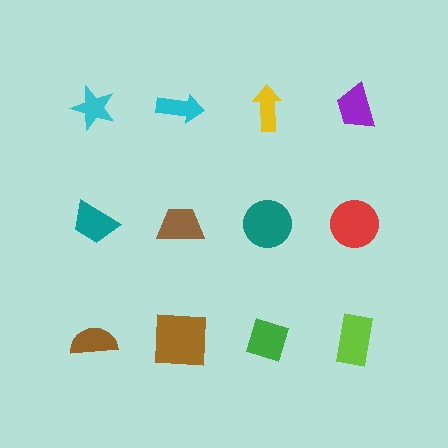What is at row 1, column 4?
A purple trapezoid.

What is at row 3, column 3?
A green diamond.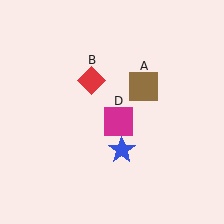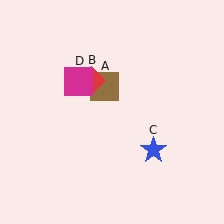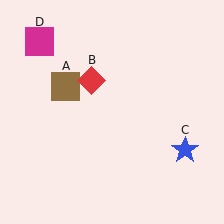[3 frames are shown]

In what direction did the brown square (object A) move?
The brown square (object A) moved left.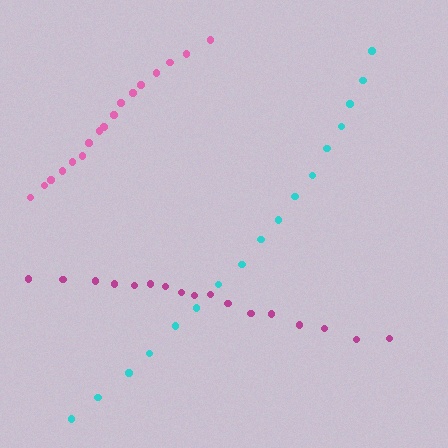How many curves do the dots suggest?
There are 3 distinct paths.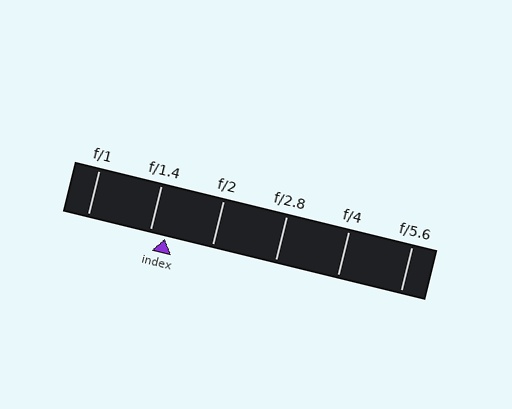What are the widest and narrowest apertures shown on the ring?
The widest aperture shown is f/1 and the narrowest is f/5.6.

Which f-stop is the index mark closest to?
The index mark is closest to f/1.4.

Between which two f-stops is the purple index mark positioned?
The index mark is between f/1.4 and f/2.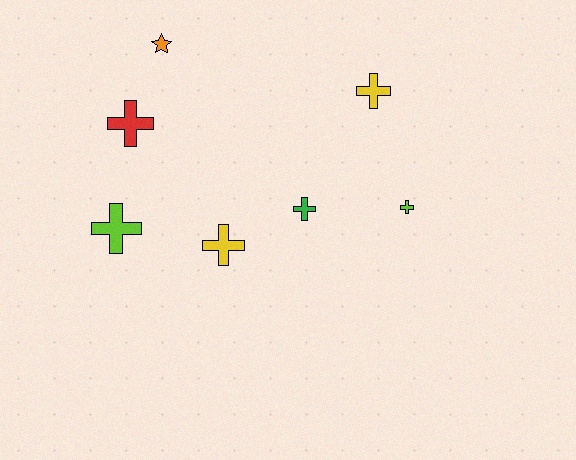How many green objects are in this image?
There is 1 green object.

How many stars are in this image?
There is 1 star.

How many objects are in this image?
There are 7 objects.